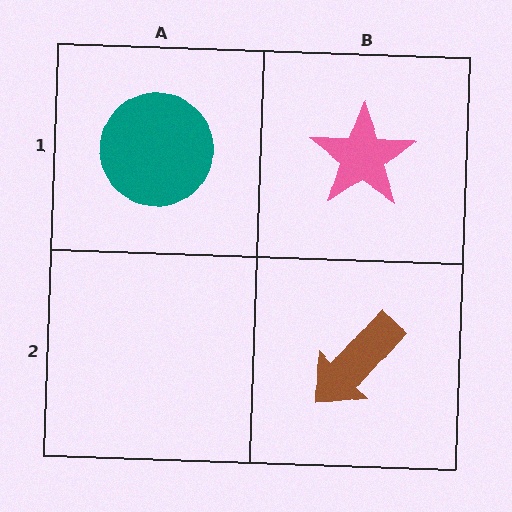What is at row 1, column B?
A pink star.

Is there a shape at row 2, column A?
No, that cell is empty.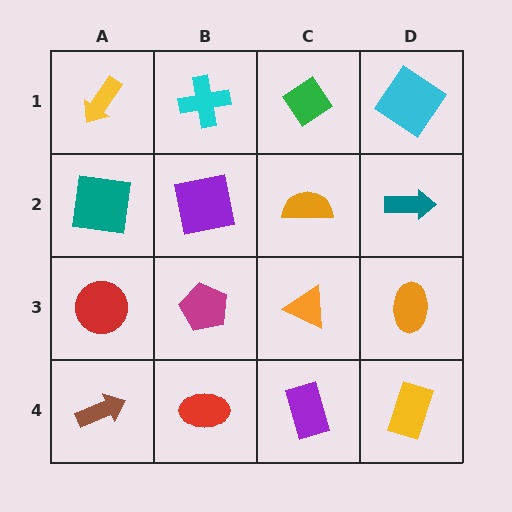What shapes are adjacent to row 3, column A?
A teal square (row 2, column A), a brown arrow (row 4, column A), a magenta pentagon (row 3, column B).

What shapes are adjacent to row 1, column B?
A purple square (row 2, column B), a yellow arrow (row 1, column A), a green diamond (row 1, column C).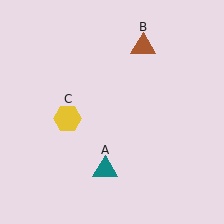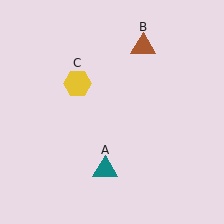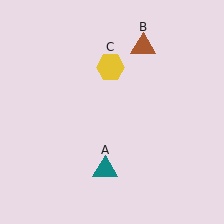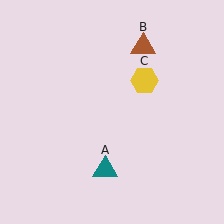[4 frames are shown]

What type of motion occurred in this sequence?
The yellow hexagon (object C) rotated clockwise around the center of the scene.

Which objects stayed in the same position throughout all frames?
Teal triangle (object A) and brown triangle (object B) remained stationary.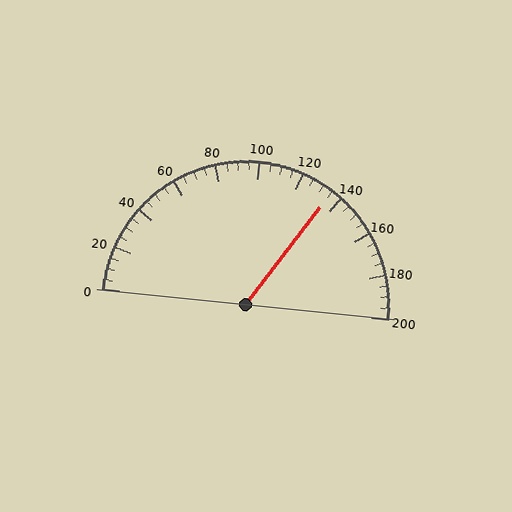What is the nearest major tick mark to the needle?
The nearest major tick mark is 140.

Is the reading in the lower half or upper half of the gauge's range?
The reading is in the upper half of the range (0 to 200).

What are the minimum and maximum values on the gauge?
The gauge ranges from 0 to 200.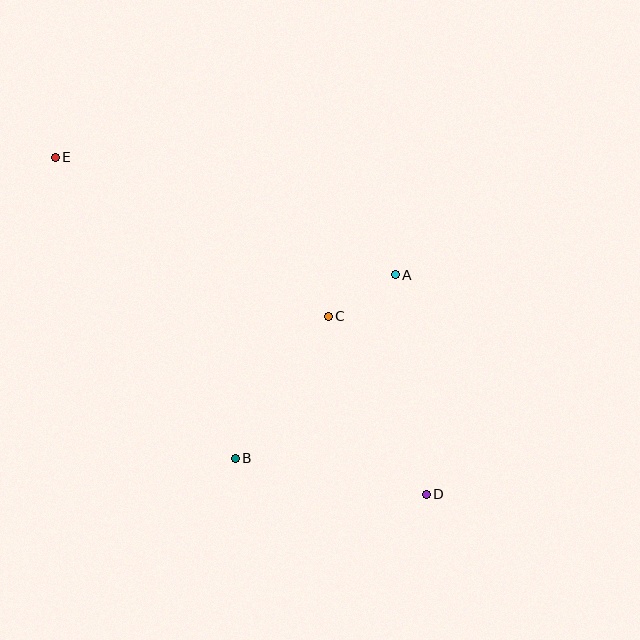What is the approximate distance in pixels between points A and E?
The distance between A and E is approximately 360 pixels.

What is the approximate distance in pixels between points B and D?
The distance between B and D is approximately 194 pixels.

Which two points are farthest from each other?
Points D and E are farthest from each other.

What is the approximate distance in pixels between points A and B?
The distance between A and B is approximately 244 pixels.